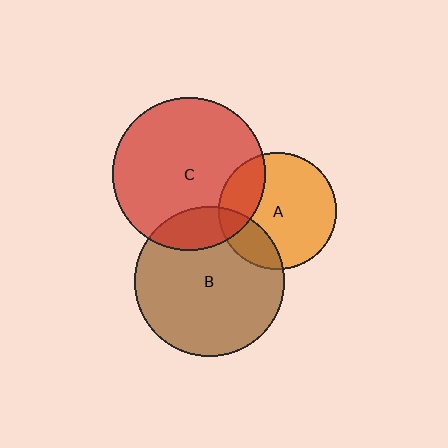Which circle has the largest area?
Circle C (red).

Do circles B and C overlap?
Yes.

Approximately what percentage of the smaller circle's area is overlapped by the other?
Approximately 15%.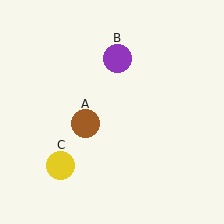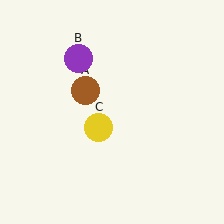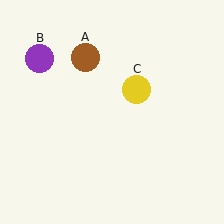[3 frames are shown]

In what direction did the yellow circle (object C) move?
The yellow circle (object C) moved up and to the right.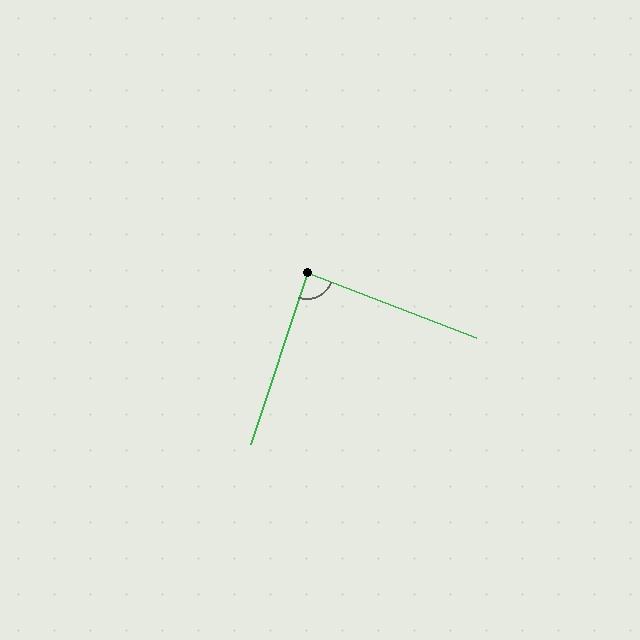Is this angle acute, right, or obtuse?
It is approximately a right angle.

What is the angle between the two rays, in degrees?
Approximately 87 degrees.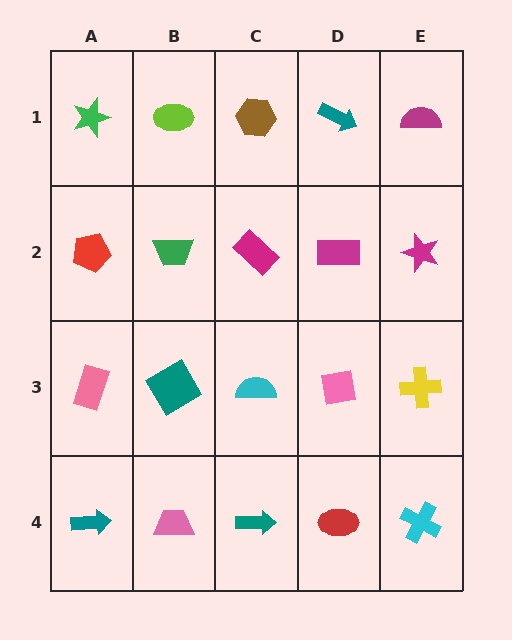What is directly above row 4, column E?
A yellow cross.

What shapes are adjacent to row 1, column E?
A magenta star (row 2, column E), a teal arrow (row 1, column D).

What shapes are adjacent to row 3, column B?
A green trapezoid (row 2, column B), a pink trapezoid (row 4, column B), a pink rectangle (row 3, column A), a cyan semicircle (row 3, column C).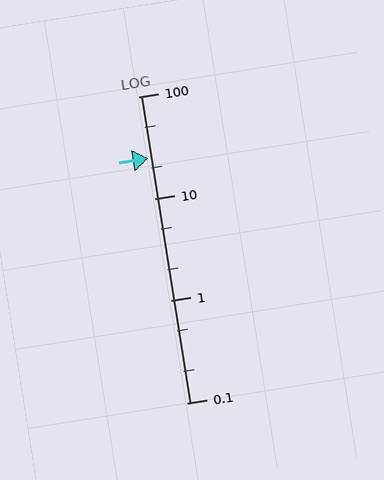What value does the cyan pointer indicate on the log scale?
The pointer indicates approximately 25.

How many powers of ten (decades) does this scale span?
The scale spans 3 decades, from 0.1 to 100.